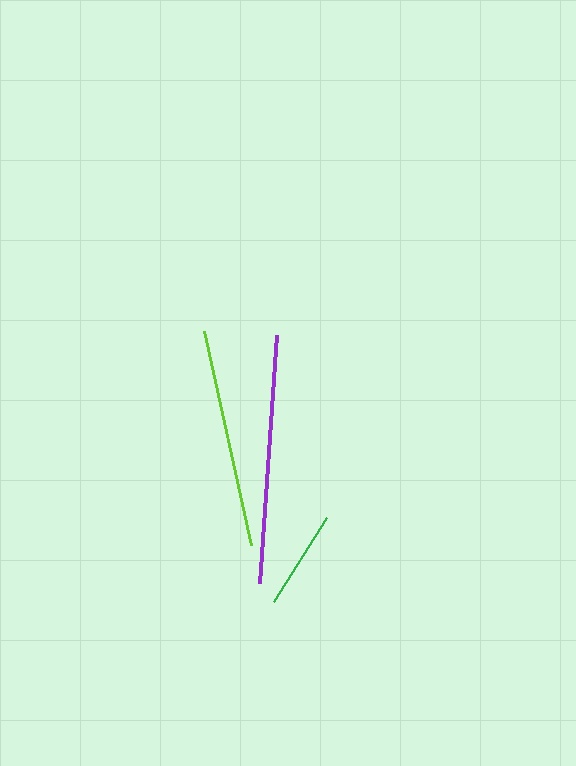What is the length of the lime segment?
The lime segment is approximately 219 pixels long.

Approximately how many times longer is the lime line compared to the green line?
The lime line is approximately 2.2 times the length of the green line.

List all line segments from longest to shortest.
From longest to shortest: purple, lime, green.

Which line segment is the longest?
The purple line is the longest at approximately 249 pixels.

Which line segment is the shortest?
The green line is the shortest at approximately 99 pixels.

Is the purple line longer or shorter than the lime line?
The purple line is longer than the lime line.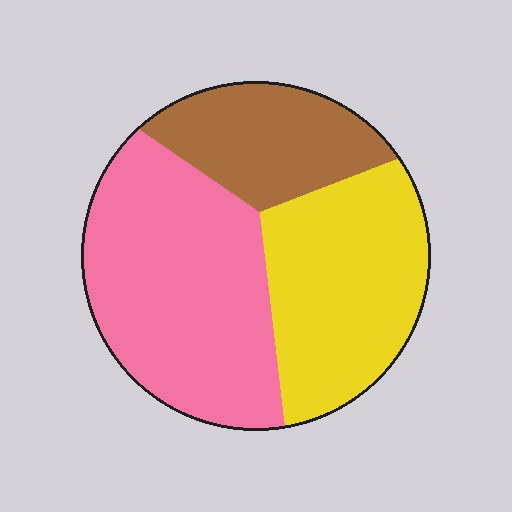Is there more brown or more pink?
Pink.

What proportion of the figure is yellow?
Yellow covers 34% of the figure.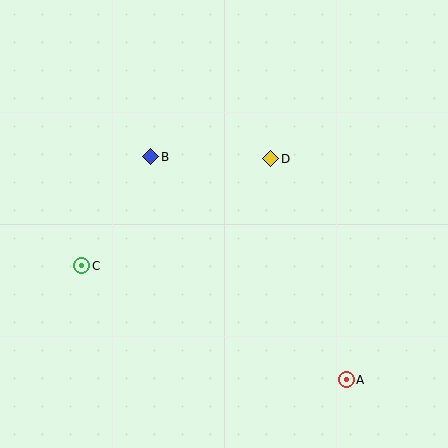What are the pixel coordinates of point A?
Point A is at (346, 380).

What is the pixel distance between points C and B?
The distance between C and B is 129 pixels.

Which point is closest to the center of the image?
Point D at (271, 159) is closest to the center.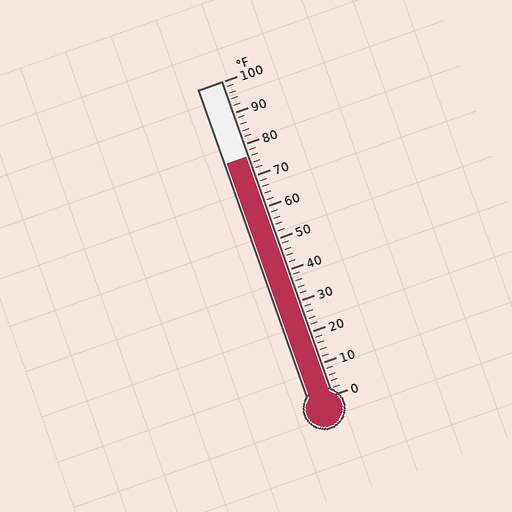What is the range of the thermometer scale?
The thermometer scale ranges from 0°F to 100°F.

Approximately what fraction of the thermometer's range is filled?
The thermometer is filled to approximately 75% of its range.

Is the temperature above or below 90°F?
The temperature is below 90°F.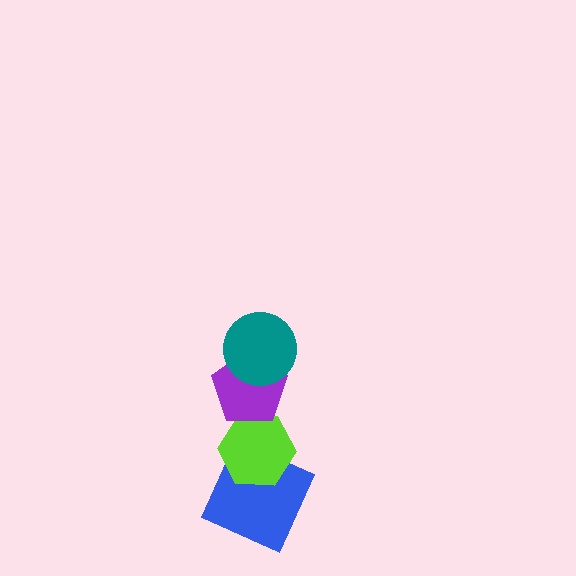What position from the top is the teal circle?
The teal circle is 1st from the top.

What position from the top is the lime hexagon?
The lime hexagon is 3rd from the top.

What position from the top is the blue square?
The blue square is 4th from the top.